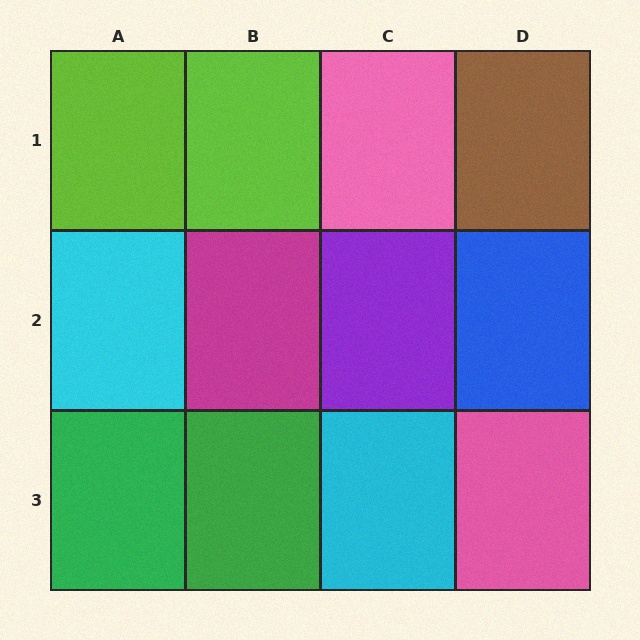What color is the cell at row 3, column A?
Green.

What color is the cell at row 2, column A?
Cyan.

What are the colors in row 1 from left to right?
Lime, lime, pink, brown.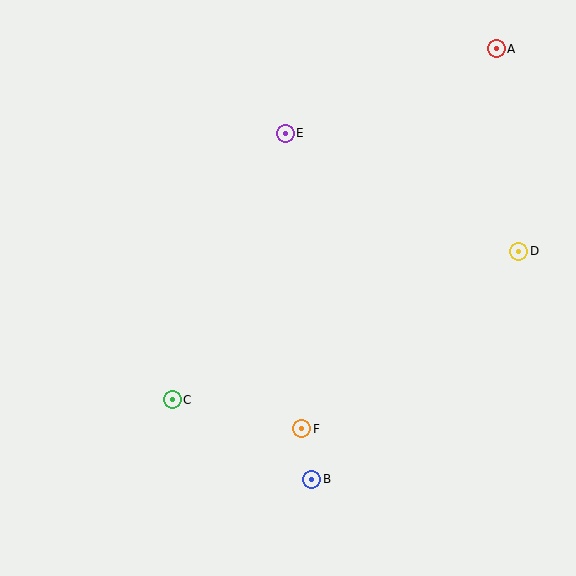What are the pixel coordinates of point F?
Point F is at (302, 429).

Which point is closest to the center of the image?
Point F at (302, 429) is closest to the center.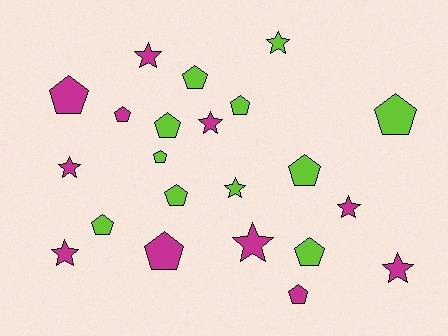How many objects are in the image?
There are 22 objects.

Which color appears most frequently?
Lime, with 11 objects.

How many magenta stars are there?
There are 7 magenta stars.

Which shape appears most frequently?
Pentagon, with 13 objects.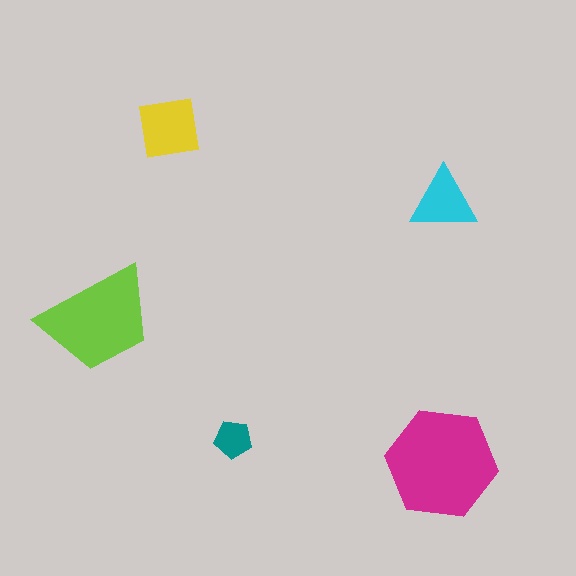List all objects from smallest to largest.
The teal pentagon, the cyan triangle, the yellow square, the lime trapezoid, the magenta hexagon.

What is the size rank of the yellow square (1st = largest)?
3rd.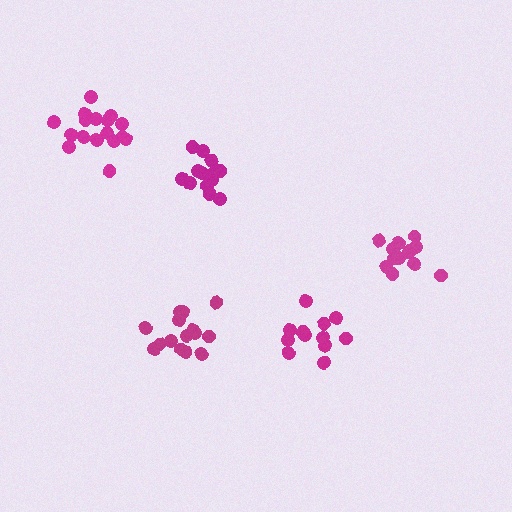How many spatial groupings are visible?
There are 5 spatial groupings.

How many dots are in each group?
Group 1: 15 dots, Group 2: 15 dots, Group 3: 17 dots, Group 4: 12 dots, Group 5: 13 dots (72 total).